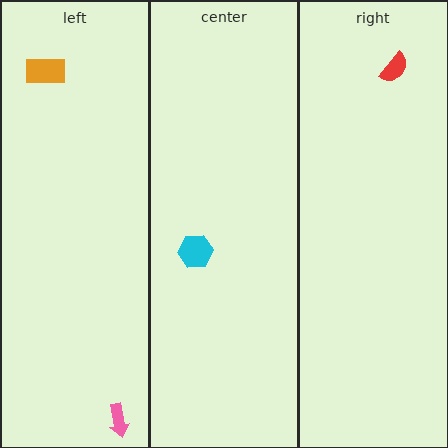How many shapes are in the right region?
1.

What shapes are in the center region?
The cyan hexagon.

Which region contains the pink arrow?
The left region.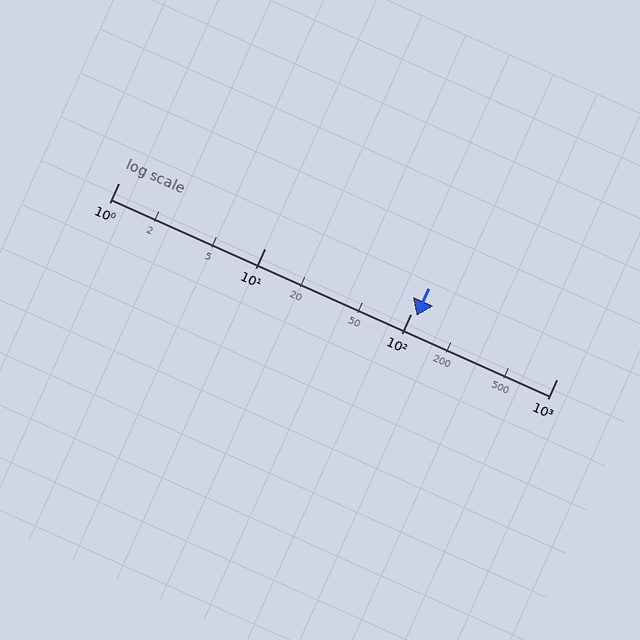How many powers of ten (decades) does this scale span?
The scale spans 3 decades, from 1 to 1000.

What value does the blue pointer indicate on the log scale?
The pointer indicates approximately 110.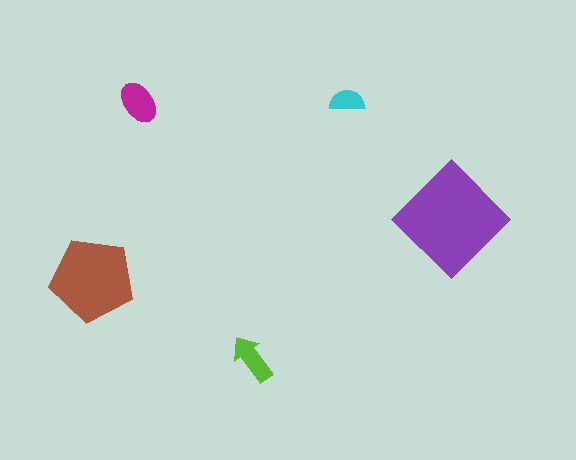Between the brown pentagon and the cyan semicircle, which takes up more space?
The brown pentagon.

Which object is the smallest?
The cyan semicircle.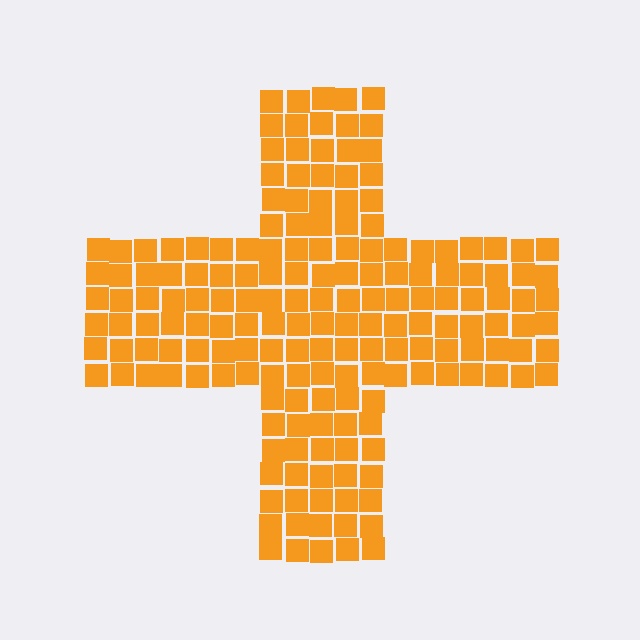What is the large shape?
The large shape is a cross.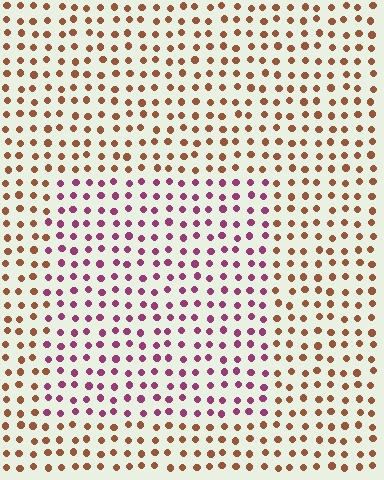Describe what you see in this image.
The image is filled with small brown elements in a uniform arrangement. A rectangle-shaped region is visible where the elements are tinted to a slightly different hue, forming a subtle color boundary.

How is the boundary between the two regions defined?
The boundary is defined purely by a slight shift in hue (about 58 degrees). Spacing, size, and orientation are identical on both sides.